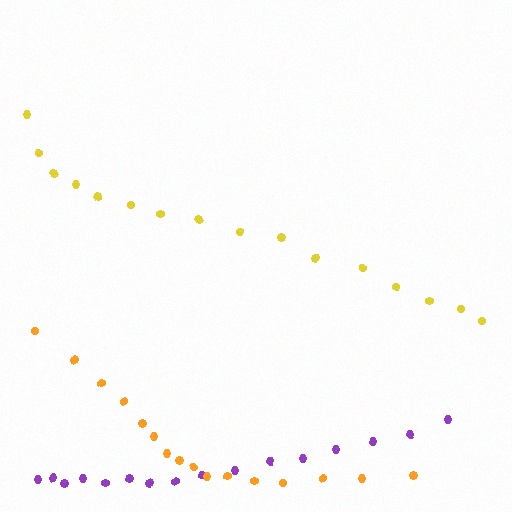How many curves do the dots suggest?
There are 3 distinct paths.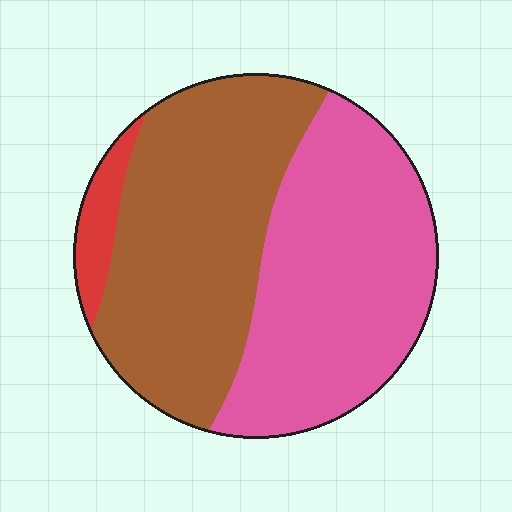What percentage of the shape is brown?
Brown takes up about one half (1/2) of the shape.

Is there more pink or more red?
Pink.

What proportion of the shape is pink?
Pink takes up about one half (1/2) of the shape.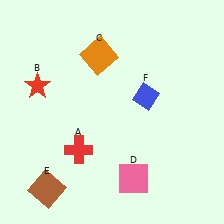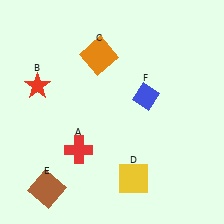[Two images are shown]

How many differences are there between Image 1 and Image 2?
There is 1 difference between the two images.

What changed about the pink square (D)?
In Image 1, D is pink. In Image 2, it changed to yellow.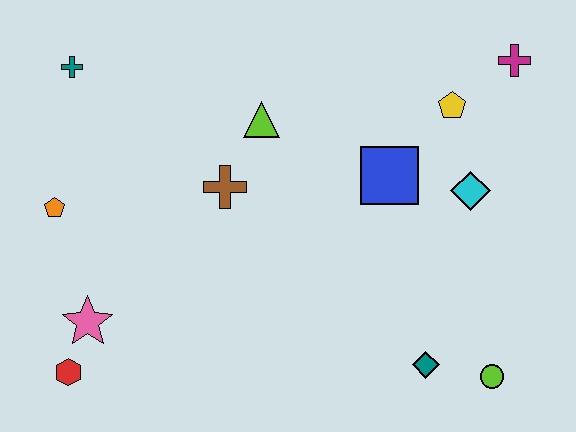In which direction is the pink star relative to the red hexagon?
The pink star is above the red hexagon.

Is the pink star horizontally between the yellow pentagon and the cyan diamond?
No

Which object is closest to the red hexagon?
The pink star is closest to the red hexagon.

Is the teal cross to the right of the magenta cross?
No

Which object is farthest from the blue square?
The red hexagon is farthest from the blue square.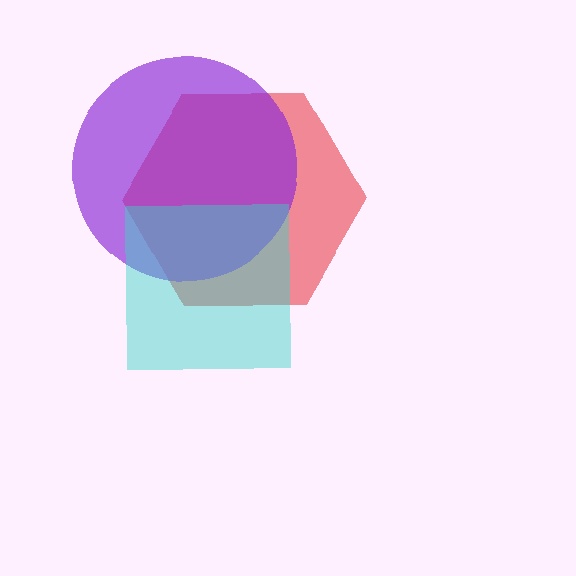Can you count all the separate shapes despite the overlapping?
Yes, there are 3 separate shapes.